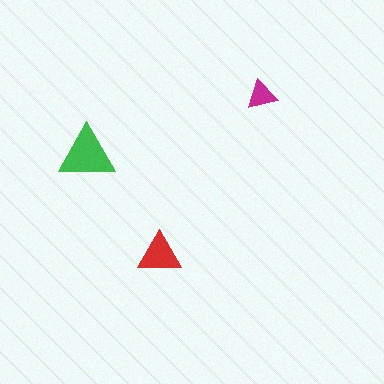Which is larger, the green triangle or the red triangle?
The green one.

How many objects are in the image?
There are 3 objects in the image.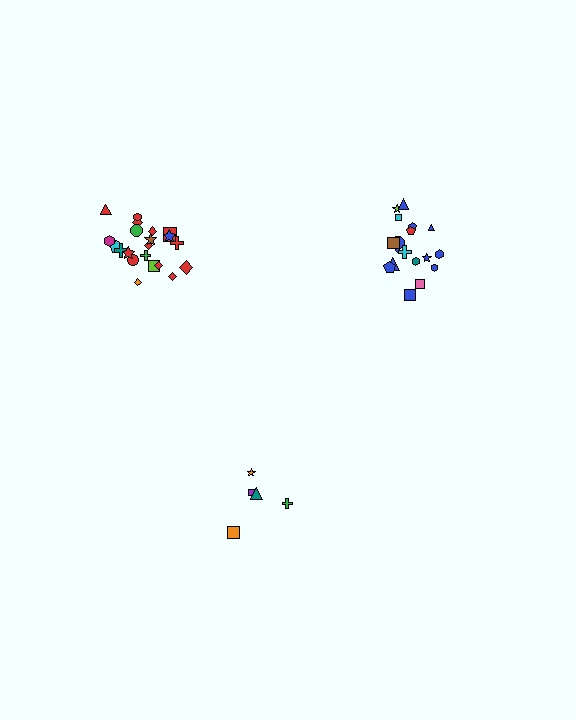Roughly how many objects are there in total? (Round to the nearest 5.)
Roughly 45 objects in total.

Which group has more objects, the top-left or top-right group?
The top-left group.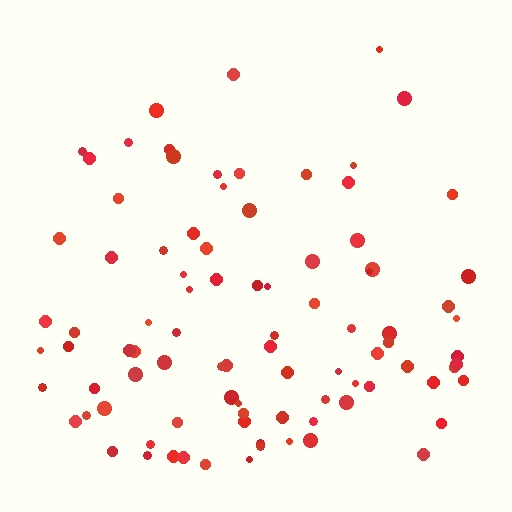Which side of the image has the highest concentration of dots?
The bottom.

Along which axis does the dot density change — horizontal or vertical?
Vertical.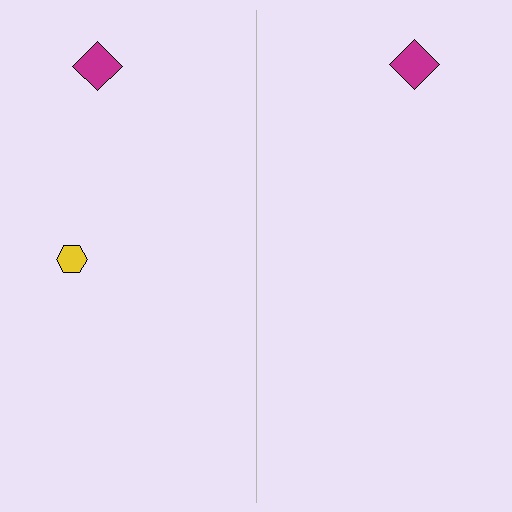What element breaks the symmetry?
A yellow hexagon is missing from the right side.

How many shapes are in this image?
There are 3 shapes in this image.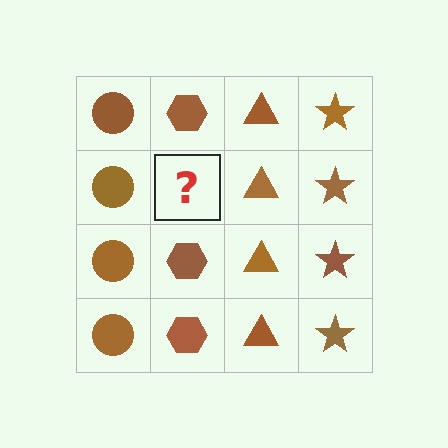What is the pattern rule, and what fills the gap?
The rule is that each column has a consistent shape. The gap should be filled with a brown hexagon.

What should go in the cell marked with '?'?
The missing cell should contain a brown hexagon.